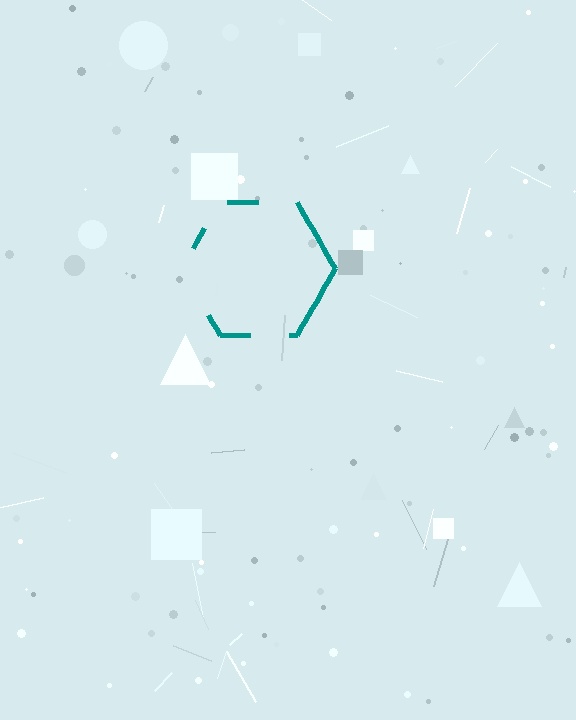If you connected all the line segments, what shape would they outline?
They would outline a hexagon.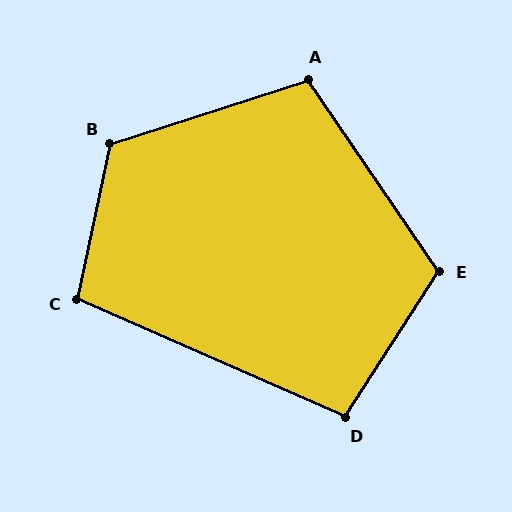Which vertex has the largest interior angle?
B, at approximately 120 degrees.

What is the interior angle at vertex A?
Approximately 106 degrees (obtuse).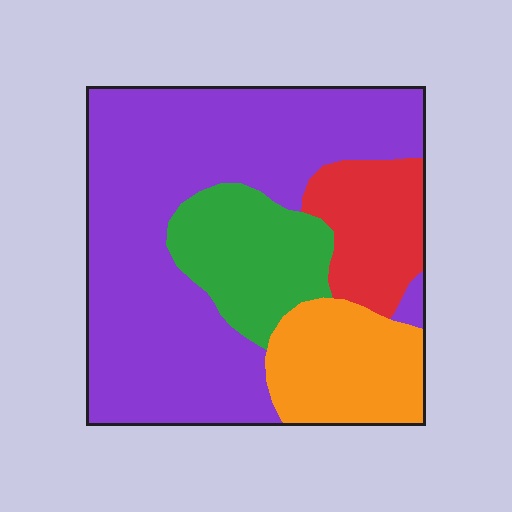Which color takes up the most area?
Purple, at roughly 55%.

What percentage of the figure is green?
Green covers 15% of the figure.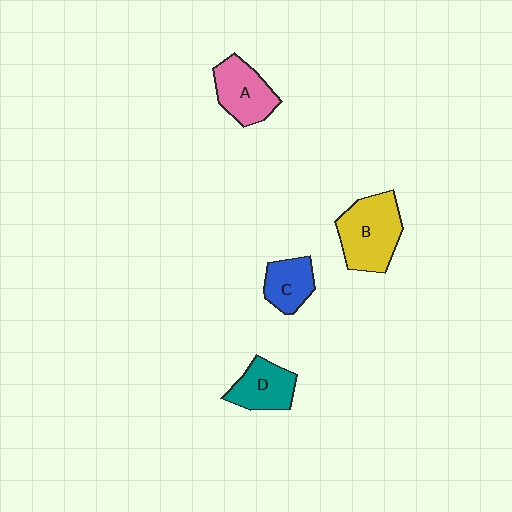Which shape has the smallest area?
Shape C (blue).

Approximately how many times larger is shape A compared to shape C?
Approximately 1.3 times.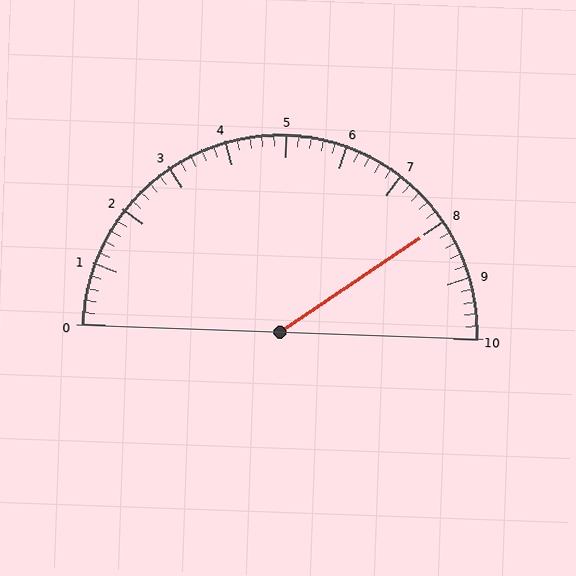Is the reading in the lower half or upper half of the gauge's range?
The reading is in the upper half of the range (0 to 10).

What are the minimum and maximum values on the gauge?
The gauge ranges from 0 to 10.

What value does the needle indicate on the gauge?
The needle indicates approximately 8.0.